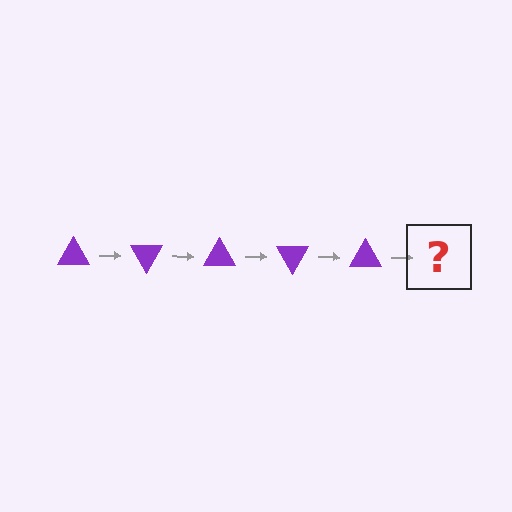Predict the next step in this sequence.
The next step is a purple triangle rotated 300 degrees.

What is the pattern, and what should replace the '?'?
The pattern is that the triangle rotates 60 degrees each step. The '?' should be a purple triangle rotated 300 degrees.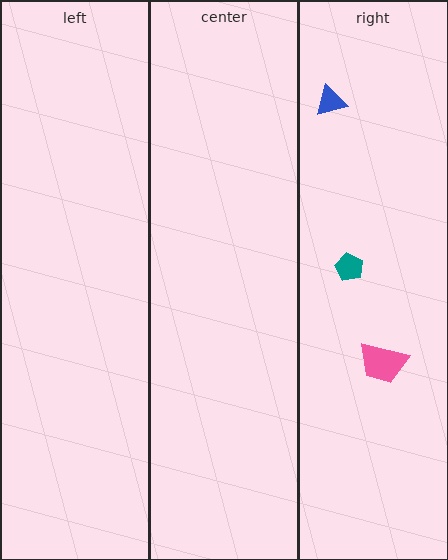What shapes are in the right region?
The pink trapezoid, the blue triangle, the teal pentagon.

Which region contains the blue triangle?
The right region.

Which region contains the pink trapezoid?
The right region.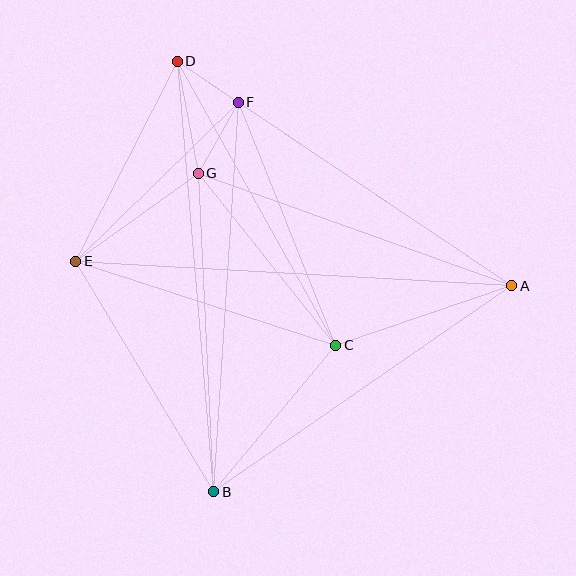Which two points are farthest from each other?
Points A and E are farthest from each other.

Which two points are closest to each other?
Points D and F are closest to each other.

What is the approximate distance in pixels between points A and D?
The distance between A and D is approximately 403 pixels.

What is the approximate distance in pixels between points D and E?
The distance between D and E is approximately 224 pixels.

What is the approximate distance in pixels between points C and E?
The distance between C and E is approximately 273 pixels.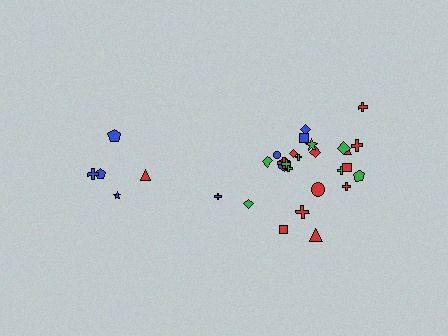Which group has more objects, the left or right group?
The right group.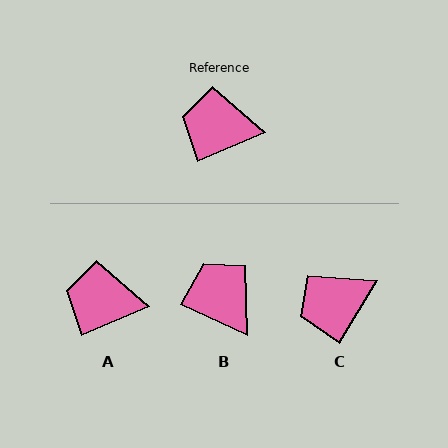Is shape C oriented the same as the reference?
No, it is off by about 36 degrees.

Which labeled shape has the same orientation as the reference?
A.